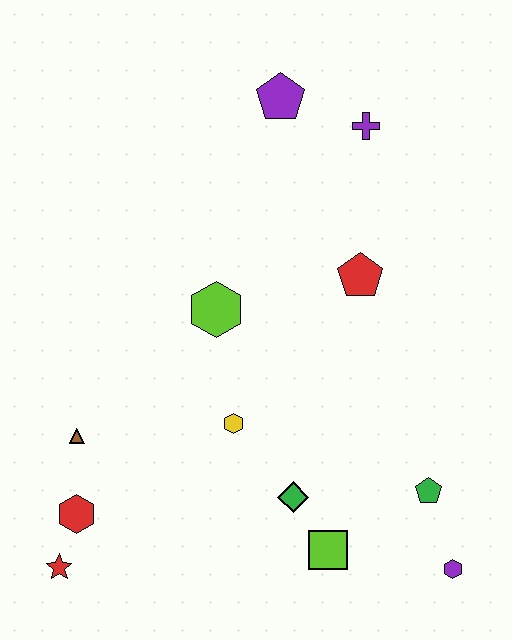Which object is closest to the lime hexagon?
The yellow hexagon is closest to the lime hexagon.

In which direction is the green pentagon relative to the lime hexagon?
The green pentagon is to the right of the lime hexagon.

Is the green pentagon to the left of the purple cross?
No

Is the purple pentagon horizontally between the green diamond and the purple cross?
No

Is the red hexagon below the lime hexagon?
Yes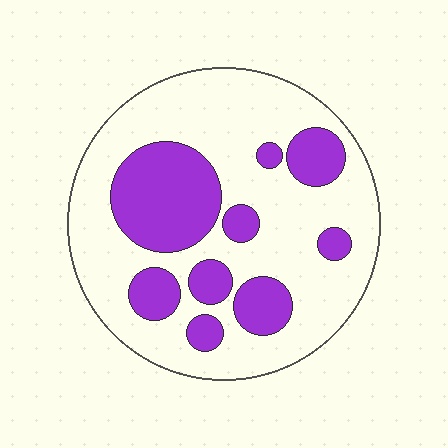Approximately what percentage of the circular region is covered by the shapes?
Approximately 30%.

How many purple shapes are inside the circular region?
9.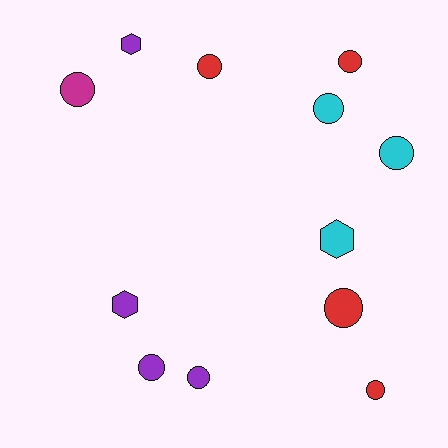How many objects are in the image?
There are 12 objects.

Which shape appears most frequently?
Circle, with 9 objects.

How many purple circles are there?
There are 2 purple circles.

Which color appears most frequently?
Purple, with 4 objects.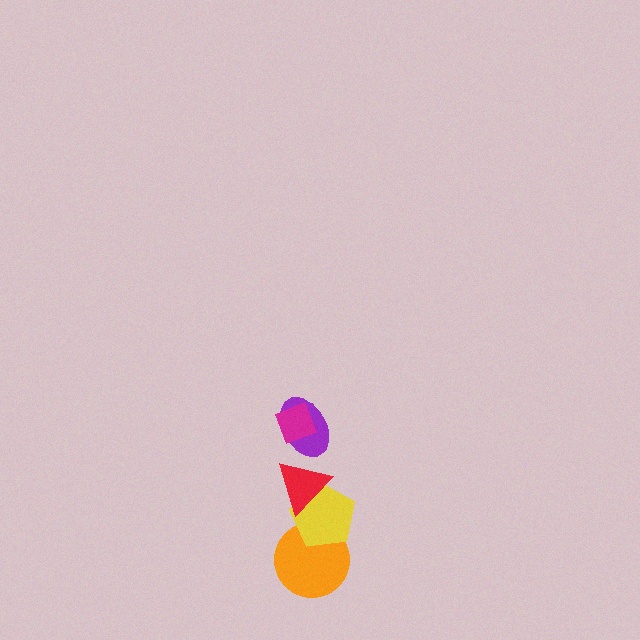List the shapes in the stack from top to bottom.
From top to bottom: the magenta diamond, the purple ellipse, the red triangle, the yellow pentagon, the orange circle.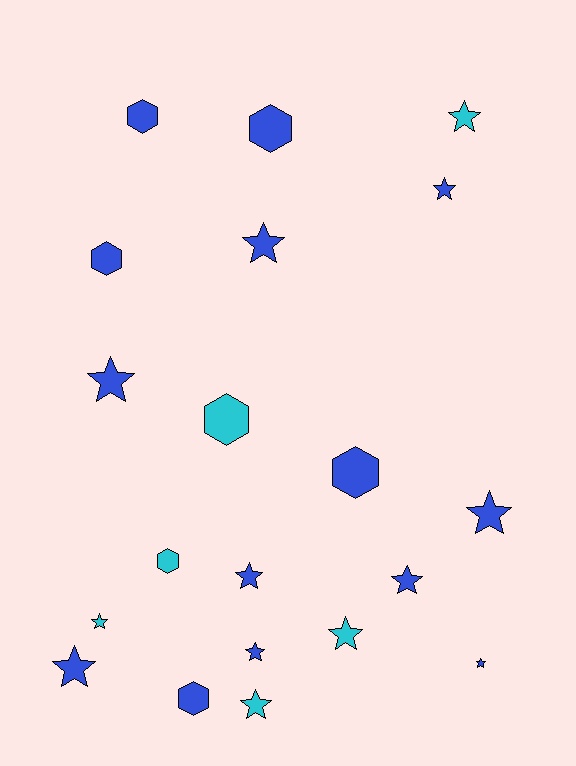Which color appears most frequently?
Blue, with 14 objects.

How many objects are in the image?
There are 20 objects.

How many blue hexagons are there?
There are 5 blue hexagons.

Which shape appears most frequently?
Star, with 13 objects.